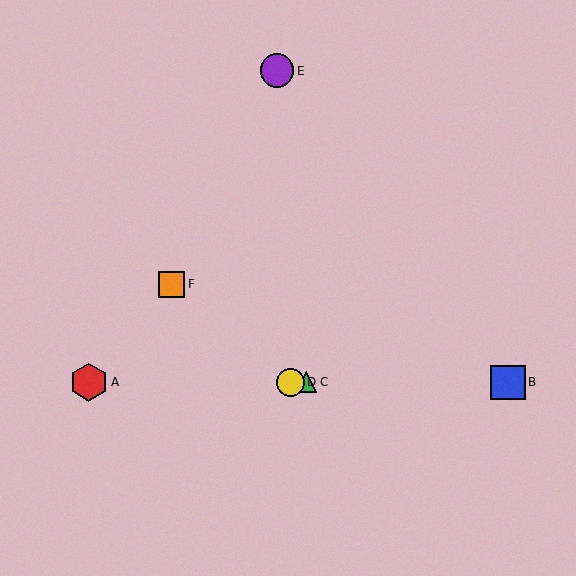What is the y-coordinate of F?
Object F is at y≈284.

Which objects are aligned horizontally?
Objects A, B, C, D are aligned horizontally.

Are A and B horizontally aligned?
Yes, both are at y≈382.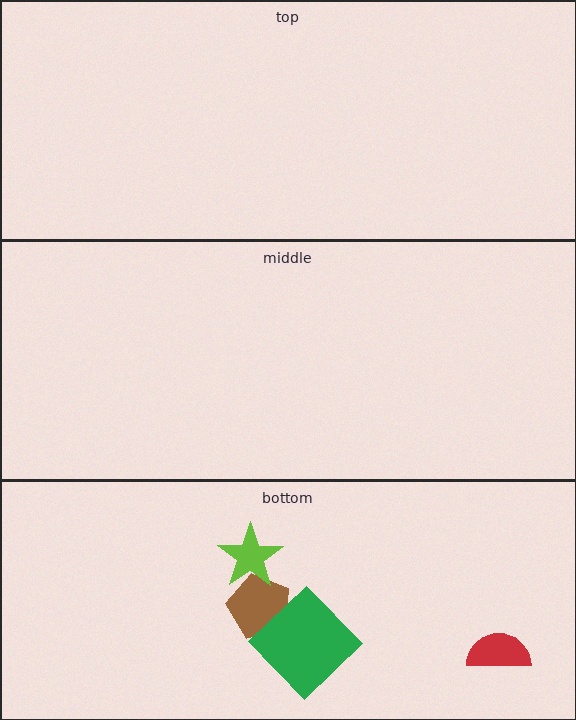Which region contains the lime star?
The bottom region.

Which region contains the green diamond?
The bottom region.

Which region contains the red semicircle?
The bottom region.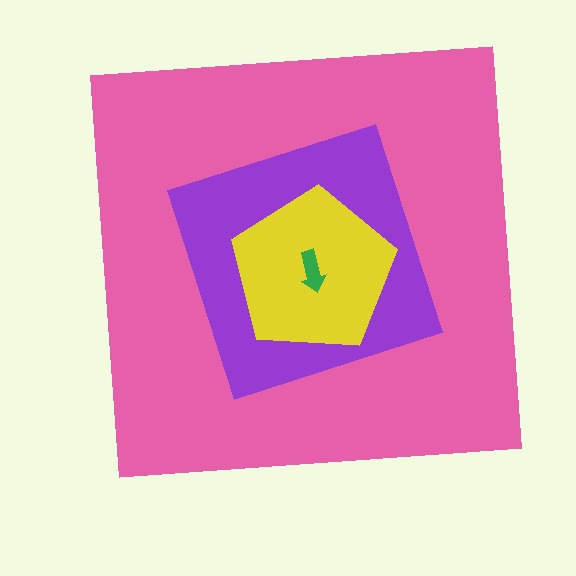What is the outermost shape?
The pink square.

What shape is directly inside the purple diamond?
The yellow pentagon.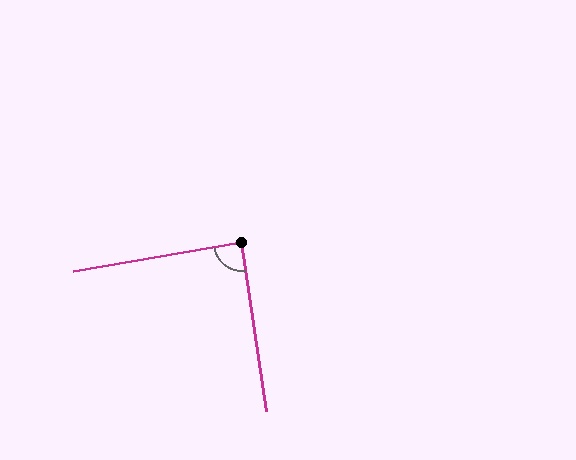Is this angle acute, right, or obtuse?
It is approximately a right angle.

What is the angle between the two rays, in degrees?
Approximately 89 degrees.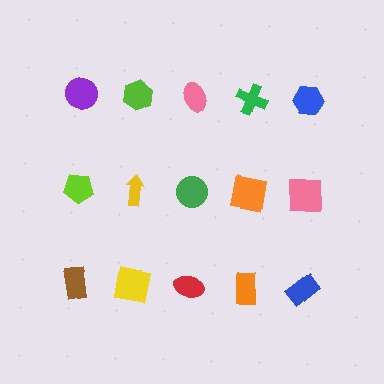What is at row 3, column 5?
A blue rectangle.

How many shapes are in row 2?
5 shapes.